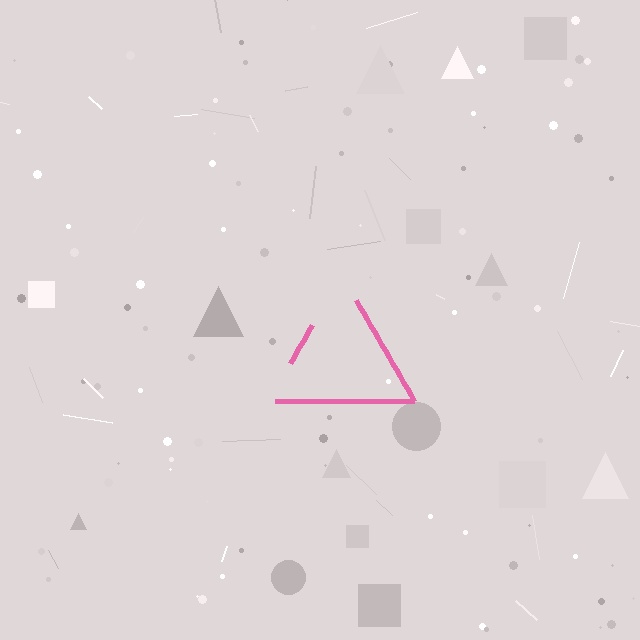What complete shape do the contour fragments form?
The contour fragments form a triangle.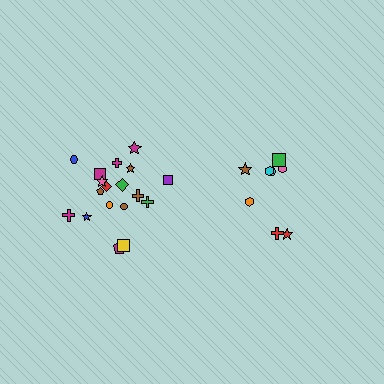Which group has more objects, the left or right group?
The left group.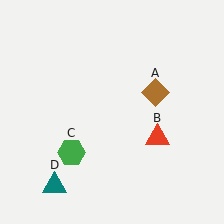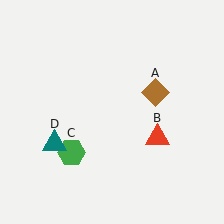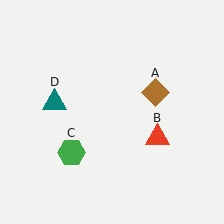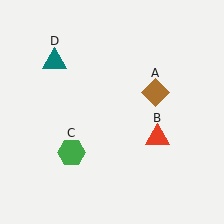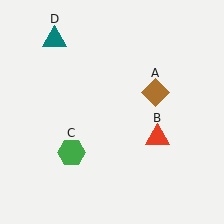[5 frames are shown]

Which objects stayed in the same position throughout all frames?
Brown diamond (object A) and red triangle (object B) and green hexagon (object C) remained stationary.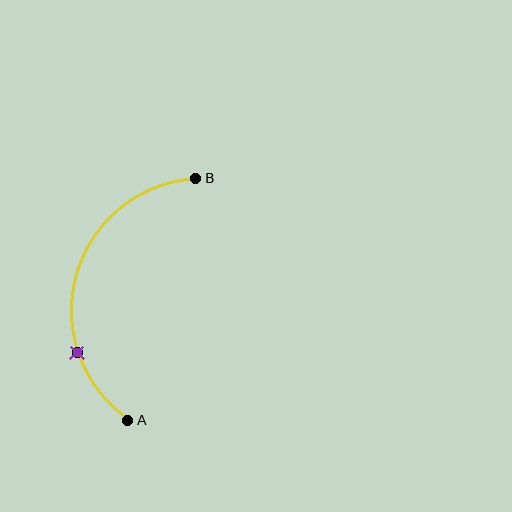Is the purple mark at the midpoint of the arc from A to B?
No. The purple mark lies on the arc but is closer to endpoint A. The arc midpoint would be at the point on the curve equidistant along the arc from both A and B.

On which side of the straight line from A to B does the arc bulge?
The arc bulges to the left of the straight line connecting A and B.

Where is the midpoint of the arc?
The arc midpoint is the point on the curve farthest from the straight line joining A and B. It sits to the left of that line.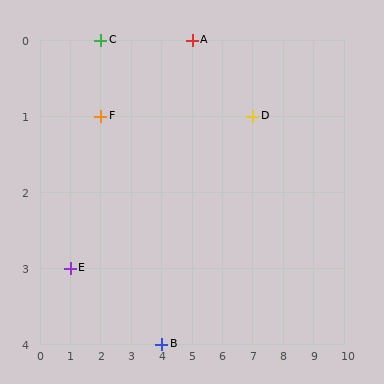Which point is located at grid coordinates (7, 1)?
Point D is at (7, 1).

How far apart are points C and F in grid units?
Points C and F are 1 row apart.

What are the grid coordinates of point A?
Point A is at grid coordinates (5, 0).